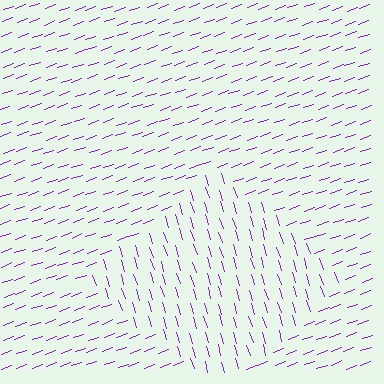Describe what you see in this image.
The image is filled with small purple line segments. A diamond region in the image has lines oriented differently from the surrounding lines, creating a visible texture boundary.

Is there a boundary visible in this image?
Yes, there is a texture boundary formed by a change in line orientation.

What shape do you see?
I see a diamond.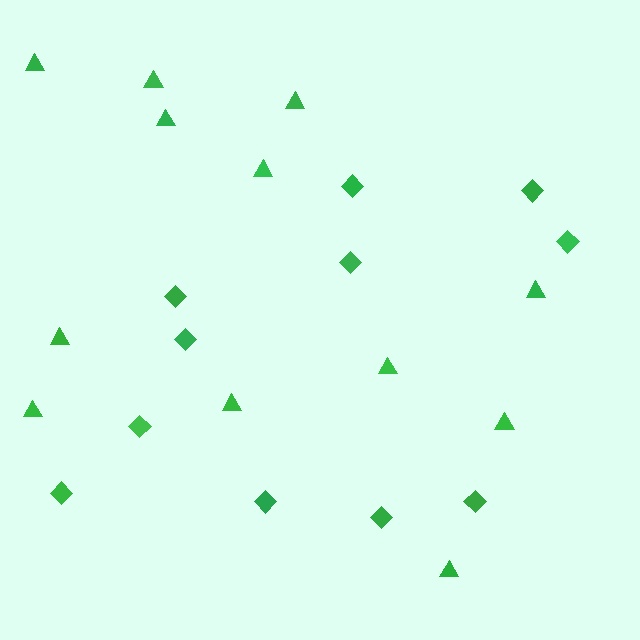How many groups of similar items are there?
There are 2 groups: one group of triangles (12) and one group of diamonds (11).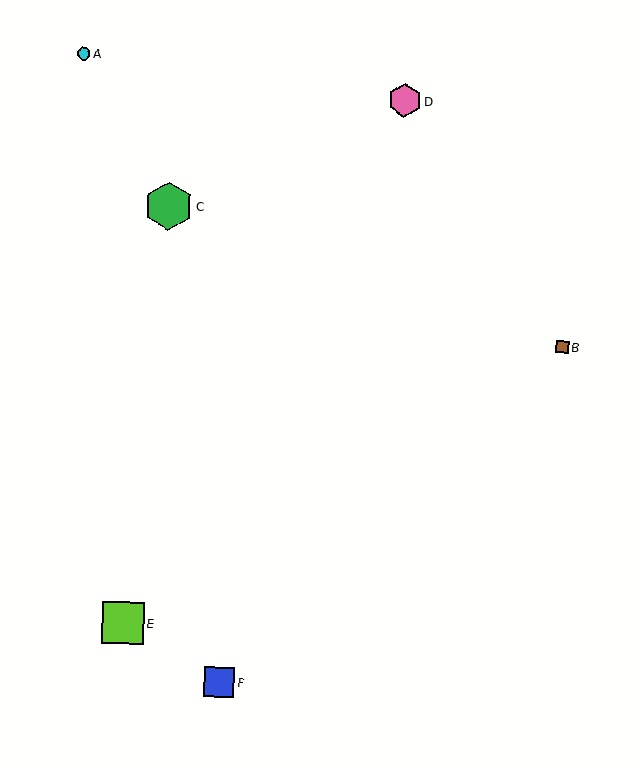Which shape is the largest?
The green hexagon (labeled C) is the largest.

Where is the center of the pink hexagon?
The center of the pink hexagon is at (405, 100).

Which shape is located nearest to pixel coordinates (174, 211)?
The green hexagon (labeled C) at (169, 206) is nearest to that location.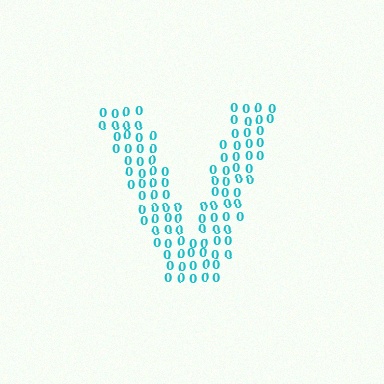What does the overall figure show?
The overall figure shows the letter V.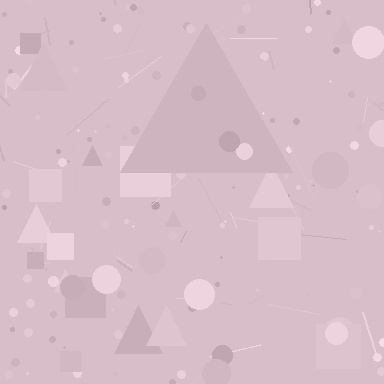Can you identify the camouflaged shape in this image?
The camouflaged shape is a triangle.